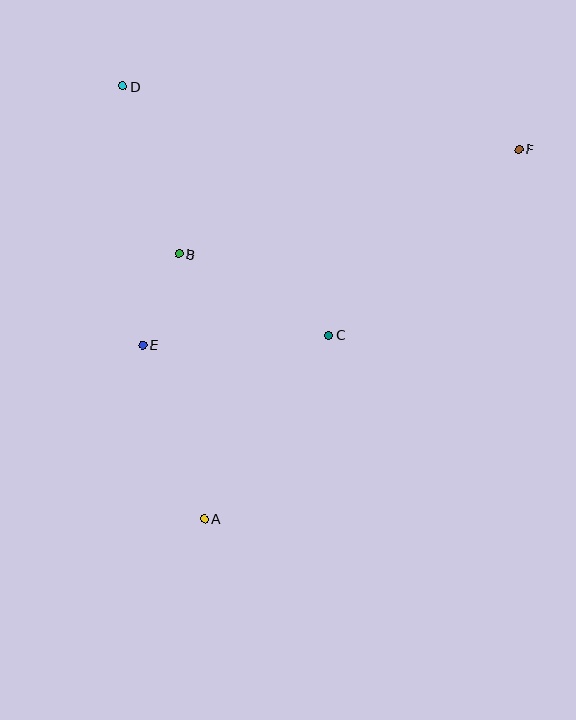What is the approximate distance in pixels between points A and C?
The distance between A and C is approximately 222 pixels.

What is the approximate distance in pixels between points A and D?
The distance between A and D is approximately 441 pixels.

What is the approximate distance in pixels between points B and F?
The distance between B and F is approximately 356 pixels.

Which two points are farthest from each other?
Points A and F are farthest from each other.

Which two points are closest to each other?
Points B and E are closest to each other.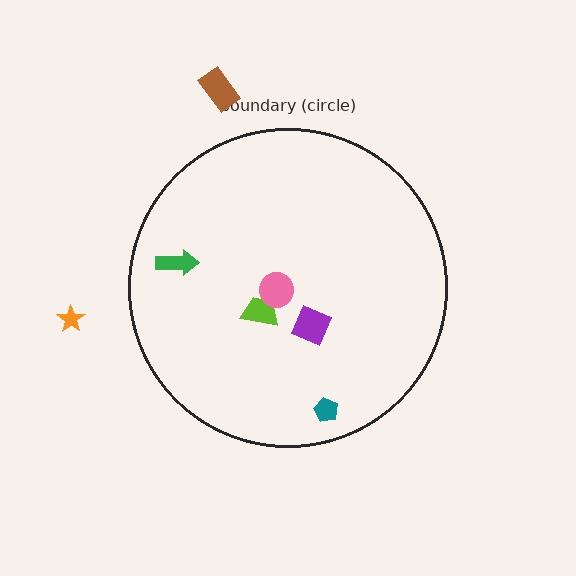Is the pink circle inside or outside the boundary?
Inside.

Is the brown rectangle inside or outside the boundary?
Outside.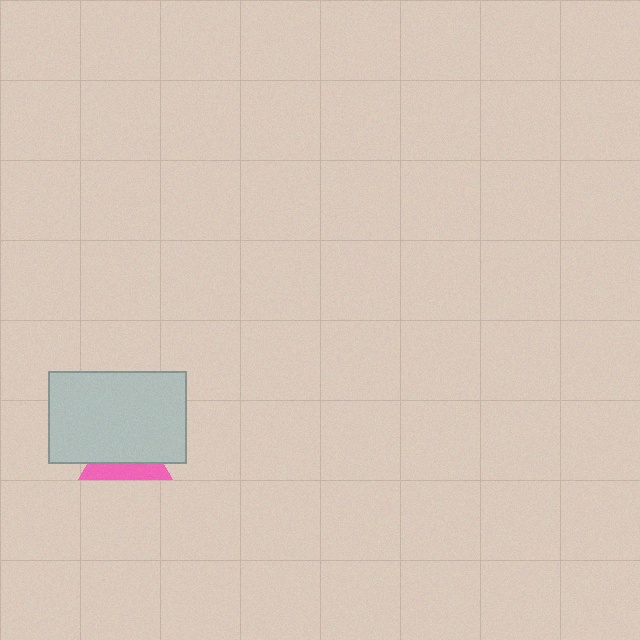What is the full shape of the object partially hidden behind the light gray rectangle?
The partially hidden object is a pink triangle.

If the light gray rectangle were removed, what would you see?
You would see the complete pink triangle.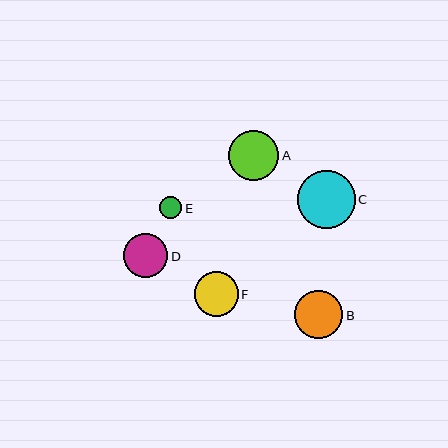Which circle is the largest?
Circle C is the largest with a size of approximately 58 pixels.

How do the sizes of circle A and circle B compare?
Circle A and circle B are approximately the same size.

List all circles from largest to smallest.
From largest to smallest: C, A, B, F, D, E.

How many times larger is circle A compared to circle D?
Circle A is approximately 1.1 times the size of circle D.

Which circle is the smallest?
Circle E is the smallest with a size of approximately 22 pixels.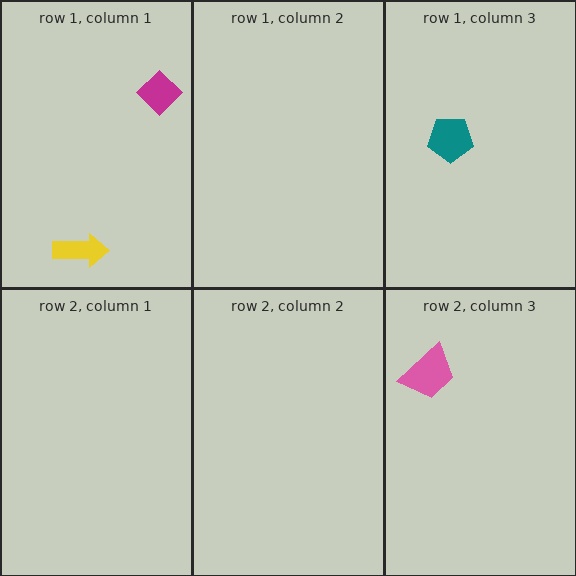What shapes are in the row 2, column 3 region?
The pink trapezoid.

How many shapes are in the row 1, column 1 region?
2.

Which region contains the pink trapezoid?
The row 2, column 3 region.